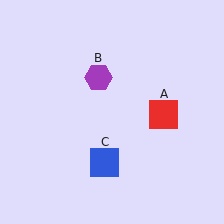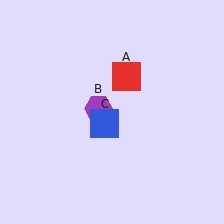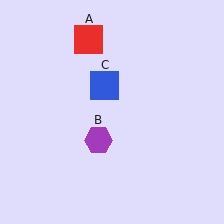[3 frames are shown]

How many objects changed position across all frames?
3 objects changed position: red square (object A), purple hexagon (object B), blue square (object C).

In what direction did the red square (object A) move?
The red square (object A) moved up and to the left.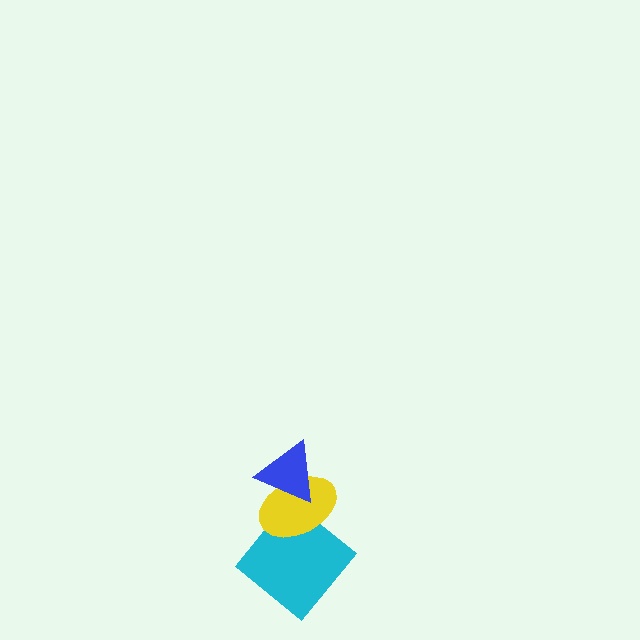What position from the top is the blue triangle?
The blue triangle is 1st from the top.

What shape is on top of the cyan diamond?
The yellow ellipse is on top of the cyan diamond.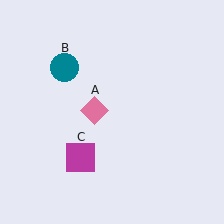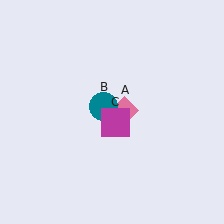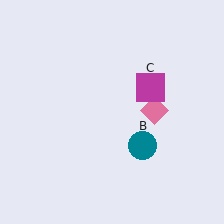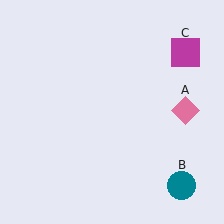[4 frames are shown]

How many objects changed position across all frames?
3 objects changed position: pink diamond (object A), teal circle (object B), magenta square (object C).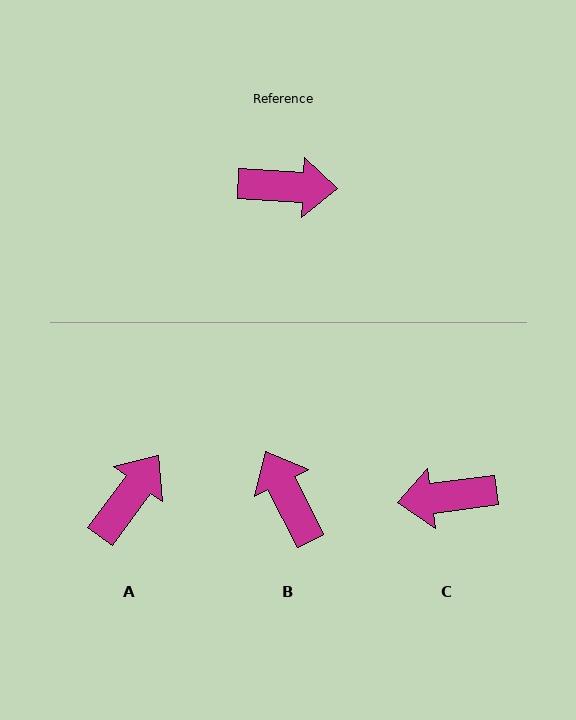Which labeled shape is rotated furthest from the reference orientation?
C, about 170 degrees away.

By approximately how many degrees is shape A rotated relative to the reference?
Approximately 57 degrees counter-clockwise.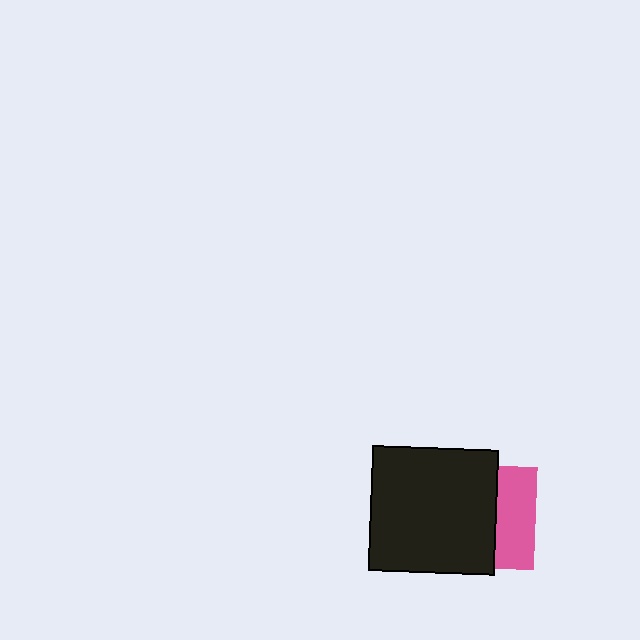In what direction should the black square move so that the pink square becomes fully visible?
The black square should move left. That is the shortest direction to clear the overlap and leave the pink square fully visible.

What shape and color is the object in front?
The object in front is a black square.